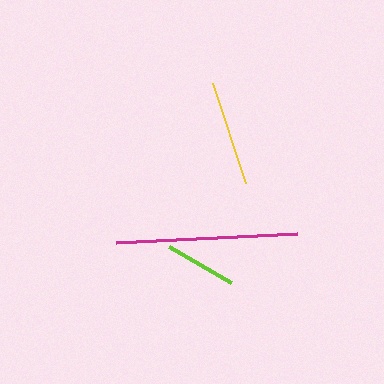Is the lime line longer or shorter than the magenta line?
The magenta line is longer than the lime line.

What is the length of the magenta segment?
The magenta segment is approximately 181 pixels long.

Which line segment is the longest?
The magenta line is the longest at approximately 181 pixels.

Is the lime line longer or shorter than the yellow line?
The yellow line is longer than the lime line.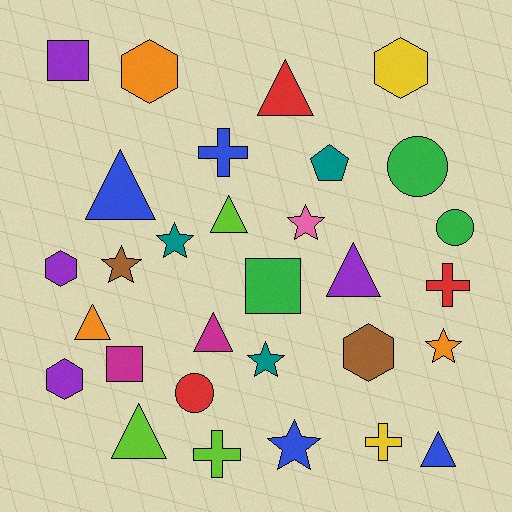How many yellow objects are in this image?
There are 2 yellow objects.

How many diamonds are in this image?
There are no diamonds.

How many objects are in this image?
There are 30 objects.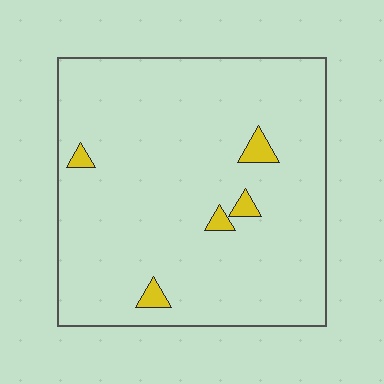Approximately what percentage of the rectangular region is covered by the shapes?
Approximately 5%.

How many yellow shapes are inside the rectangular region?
5.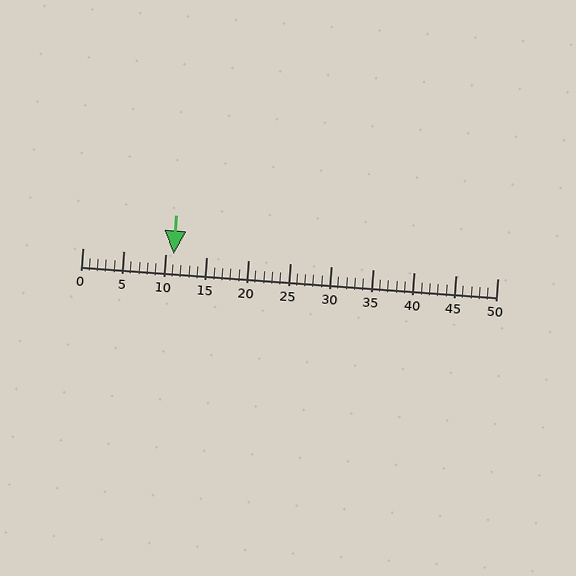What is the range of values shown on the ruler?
The ruler shows values from 0 to 50.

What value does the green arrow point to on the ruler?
The green arrow points to approximately 11.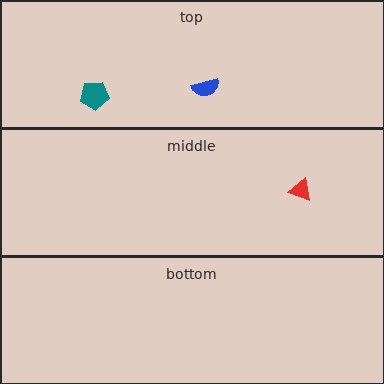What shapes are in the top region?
The blue semicircle, the teal pentagon.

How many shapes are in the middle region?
1.